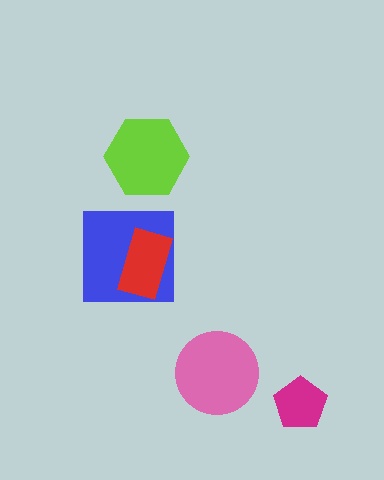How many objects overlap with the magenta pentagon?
0 objects overlap with the magenta pentagon.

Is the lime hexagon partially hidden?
No, no other shape covers it.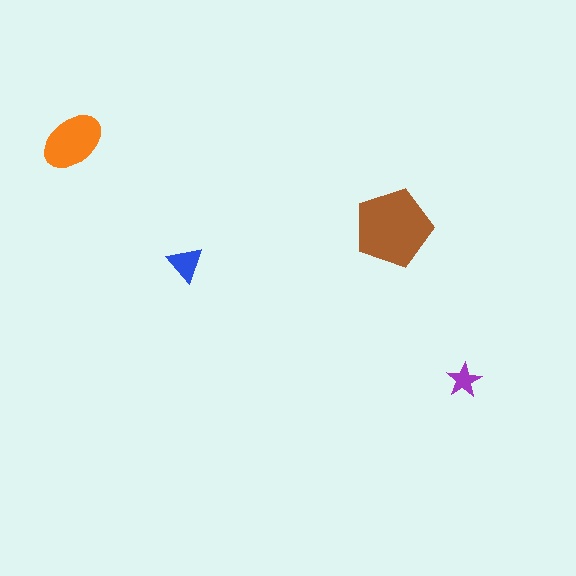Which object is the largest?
The brown pentagon.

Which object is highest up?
The orange ellipse is topmost.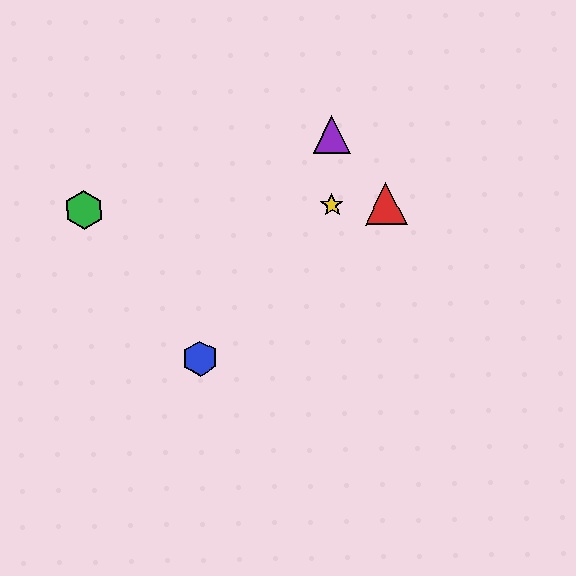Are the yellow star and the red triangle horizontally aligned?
Yes, both are at y≈205.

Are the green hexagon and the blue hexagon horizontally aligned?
No, the green hexagon is at y≈210 and the blue hexagon is at y≈358.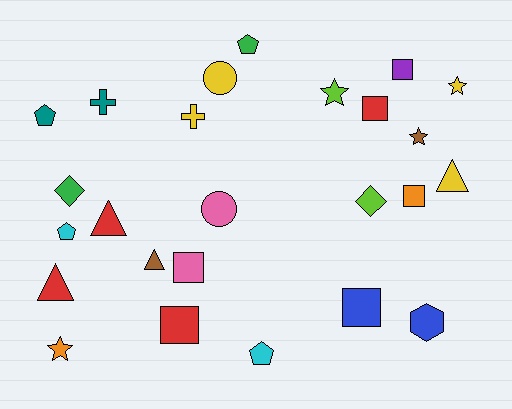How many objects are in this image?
There are 25 objects.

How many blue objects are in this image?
There are 2 blue objects.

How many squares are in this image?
There are 6 squares.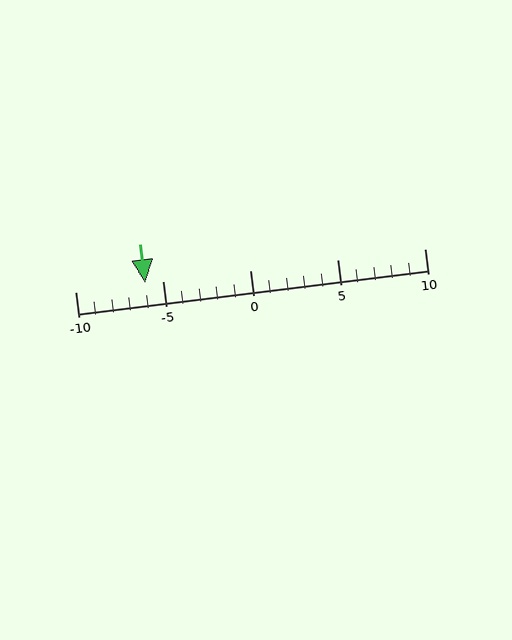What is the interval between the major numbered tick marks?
The major tick marks are spaced 5 units apart.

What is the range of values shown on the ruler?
The ruler shows values from -10 to 10.